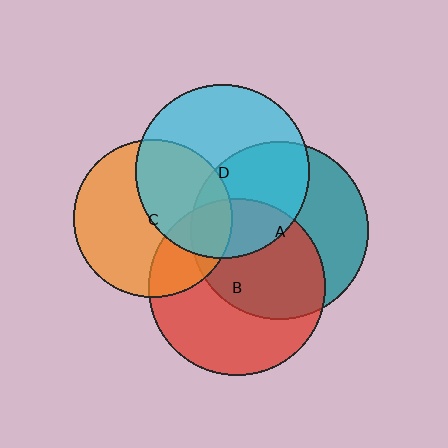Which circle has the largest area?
Circle A (teal).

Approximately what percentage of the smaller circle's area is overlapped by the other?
Approximately 40%.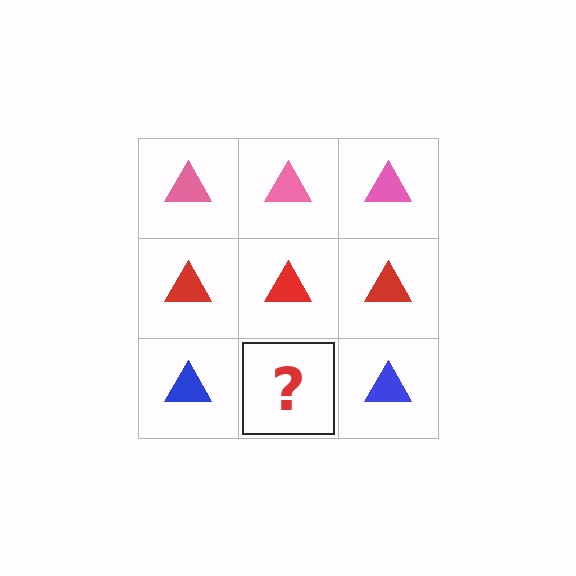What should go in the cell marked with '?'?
The missing cell should contain a blue triangle.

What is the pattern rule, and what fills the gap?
The rule is that each row has a consistent color. The gap should be filled with a blue triangle.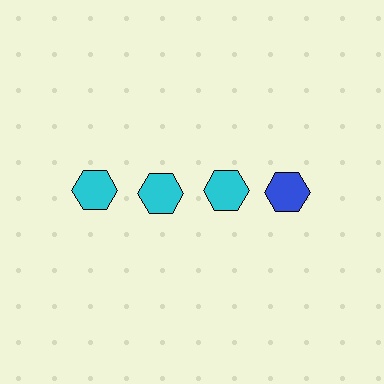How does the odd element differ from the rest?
It has a different color: blue instead of cyan.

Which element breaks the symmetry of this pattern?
The blue hexagon in the top row, second from right column breaks the symmetry. All other shapes are cyan hexagons.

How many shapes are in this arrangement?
There are 4 shapes arranged in a grid pattern.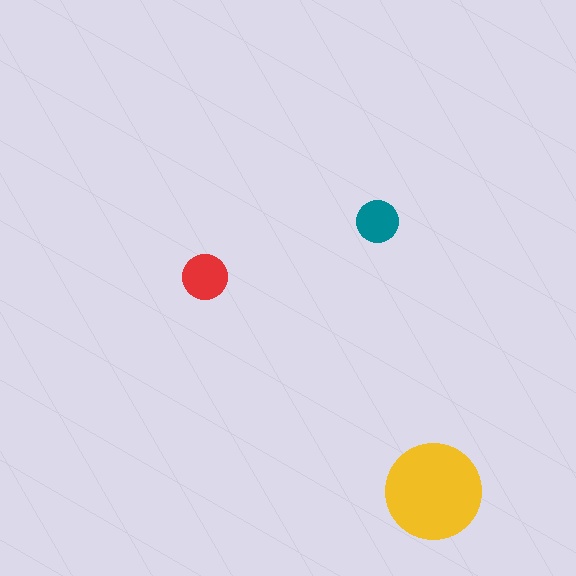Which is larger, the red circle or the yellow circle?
The yellow one.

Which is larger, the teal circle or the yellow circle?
The yellow one.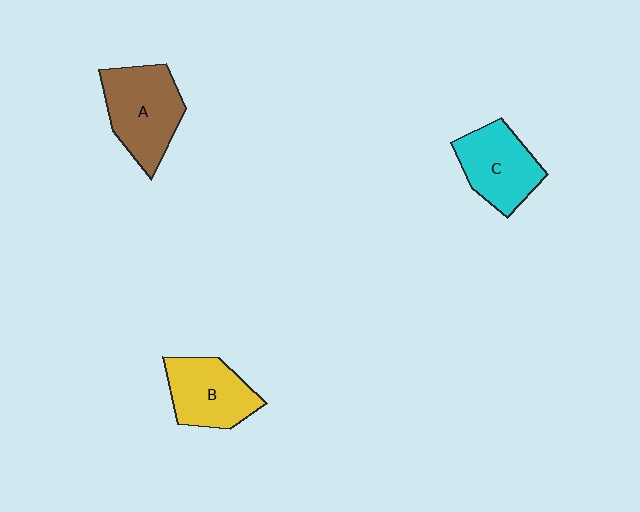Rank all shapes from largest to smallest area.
From largest to smallest: A (brown), C (cyan), B (yellow).